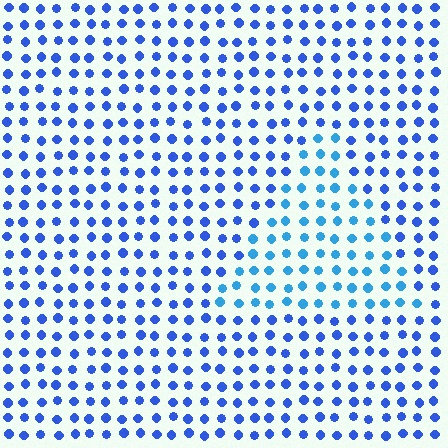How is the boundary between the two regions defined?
The boundary is defined purely by a slight shift in hue (about 25 degrees). Spacing, size, and orientation are identical on both sides.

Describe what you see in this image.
The image is filled with small blue elements in a uniform arrangement. A triangle-shaped region is visible where the elements are tinted to a slightly different hue, forming a subtle color boundary.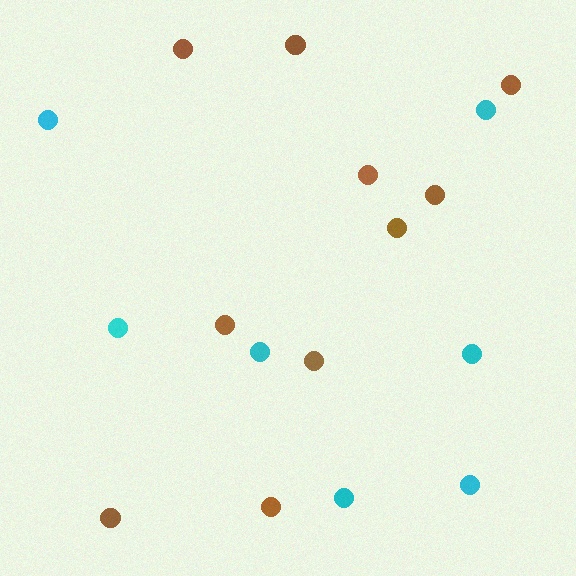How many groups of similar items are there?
There are 2 groups: one group of brown circles (10) and one group of cyan circles (7).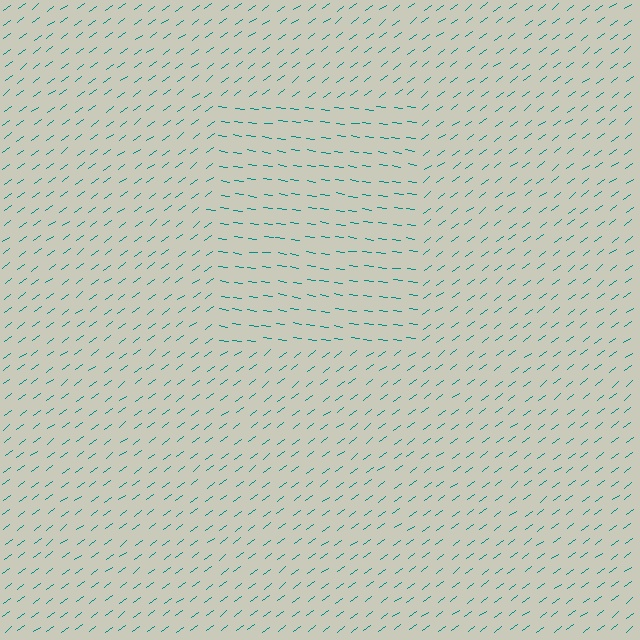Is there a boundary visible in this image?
Yes, there is a texture boundary formed by a change in line orientation.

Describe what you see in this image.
The image is filled with small teal line segments. A rectangle region in the image has lines oriented differently from the surrounding lines, creating a visible texture boundary.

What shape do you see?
I see a rectangle.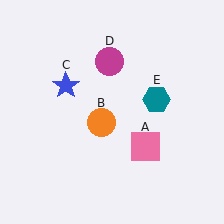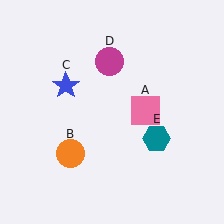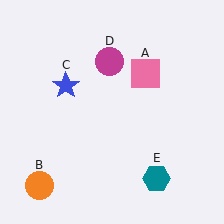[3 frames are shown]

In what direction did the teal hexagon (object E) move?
The teal hexagon (object E) moved down.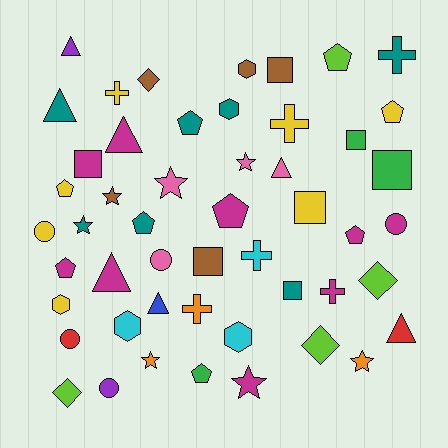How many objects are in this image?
There are 50 objects.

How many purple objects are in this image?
There are 2 purple objects.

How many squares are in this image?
There are 7 squares.